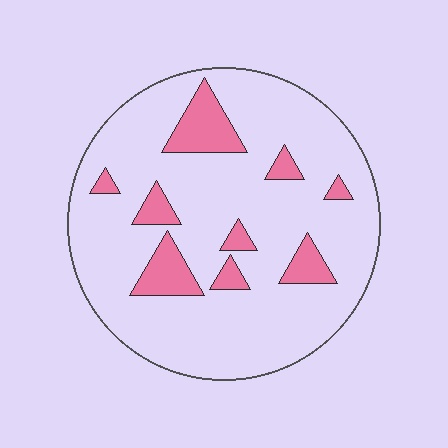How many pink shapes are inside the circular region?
9.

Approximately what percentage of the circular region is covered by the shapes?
Approximately 15%.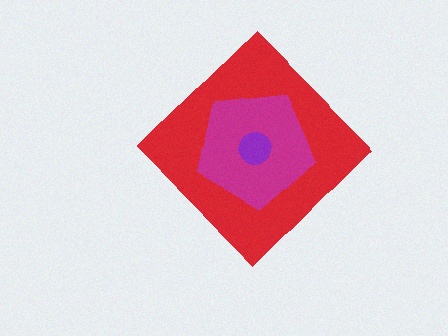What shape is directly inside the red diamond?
The magenta pentagon.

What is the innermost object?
The purple circle.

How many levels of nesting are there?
3.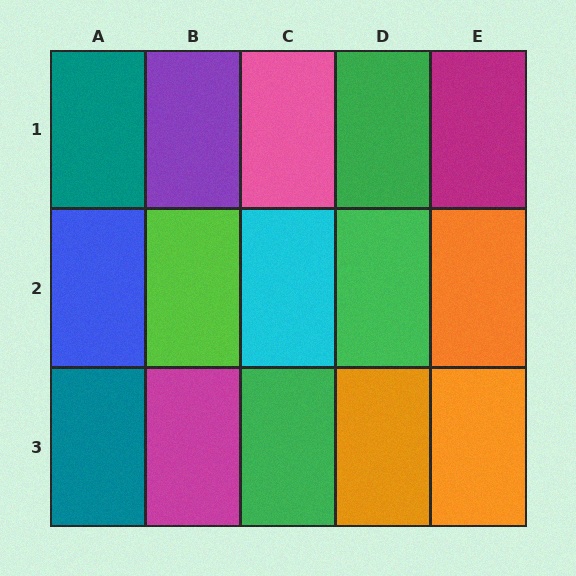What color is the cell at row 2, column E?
Orange.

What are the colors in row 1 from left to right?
Teal, purple, pink, green, magenta.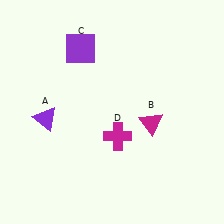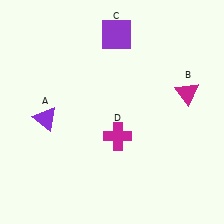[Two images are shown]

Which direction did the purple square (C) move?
The purple square (C) moved right.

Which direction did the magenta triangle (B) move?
The magenta triangle (B) moved right.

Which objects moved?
The objects that moved are: the magenta triangle (B), the purple square (C).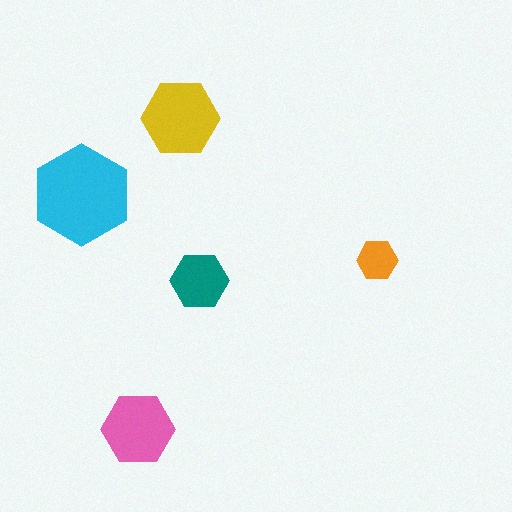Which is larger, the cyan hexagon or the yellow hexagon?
The cyan one.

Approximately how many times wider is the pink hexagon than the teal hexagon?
About 1.5 times wider.